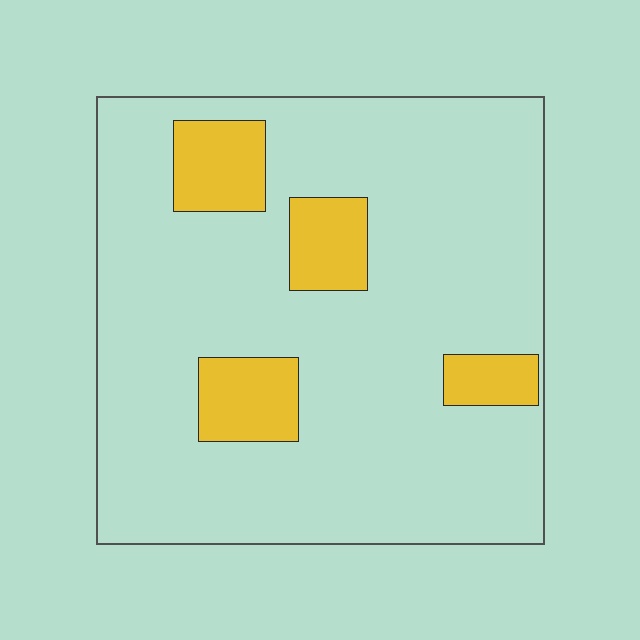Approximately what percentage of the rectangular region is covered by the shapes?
Approximately 15%.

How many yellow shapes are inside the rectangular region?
4.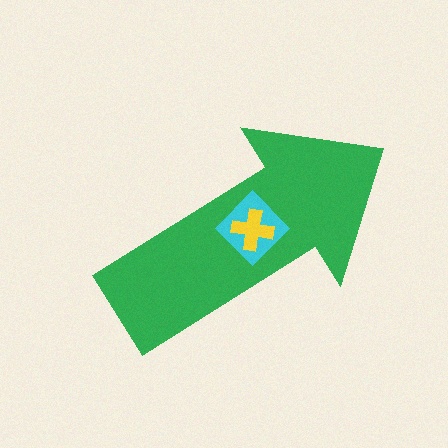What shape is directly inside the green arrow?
The cyan diamond.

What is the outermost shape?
The green arrow.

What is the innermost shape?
The yellow cross.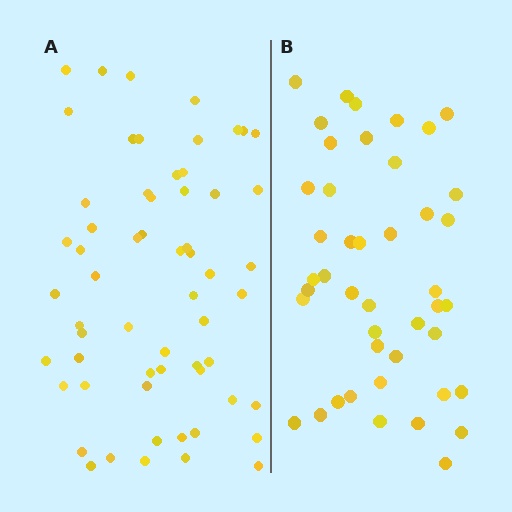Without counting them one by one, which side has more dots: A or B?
Region A (the left region) has more dots.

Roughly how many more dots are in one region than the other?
Region A has approximately 15 more dots than region B.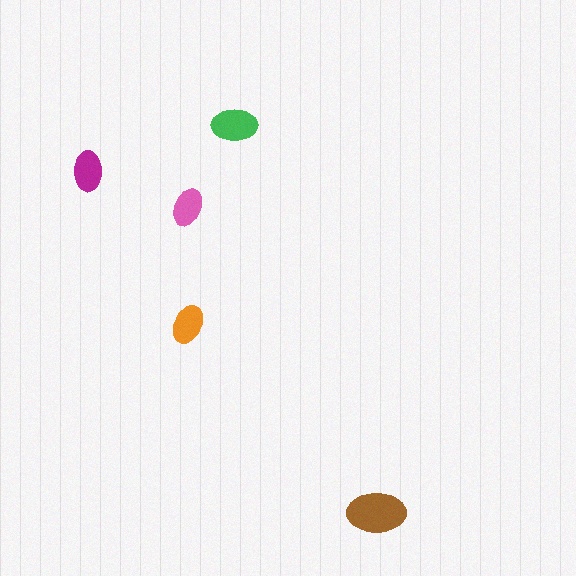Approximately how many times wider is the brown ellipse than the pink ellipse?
About 1.5 times wider.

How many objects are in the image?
There are 5 objects in the image.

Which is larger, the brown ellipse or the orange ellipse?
The brown one.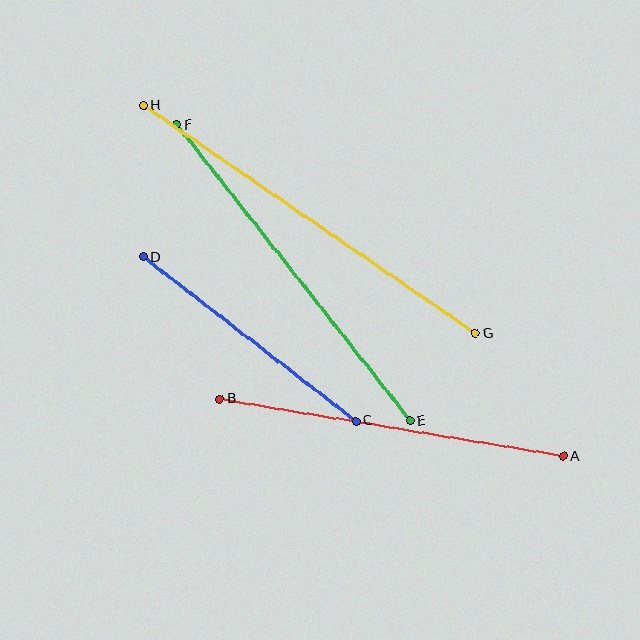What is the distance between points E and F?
The distance is approximately 377 pixels.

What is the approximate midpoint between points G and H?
The midpoint is at approximately (309, 219) pixels.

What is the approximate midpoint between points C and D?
The midpoint is at approximately (249, 339) pixels.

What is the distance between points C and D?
The distance is approximately 268 pixels.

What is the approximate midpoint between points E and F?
The midpoint is at approximately (293, 273) pixels.